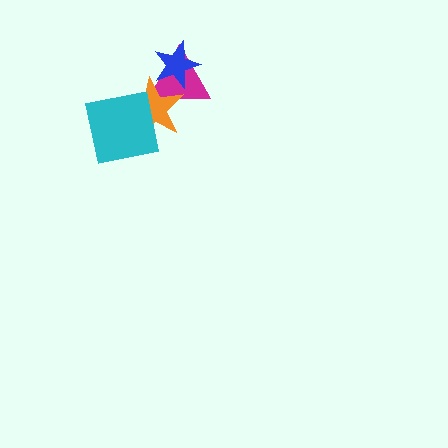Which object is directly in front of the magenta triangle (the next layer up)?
The orange star is directly in front of the magenta triangle.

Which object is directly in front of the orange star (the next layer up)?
The blue star is directly in front of the orange star.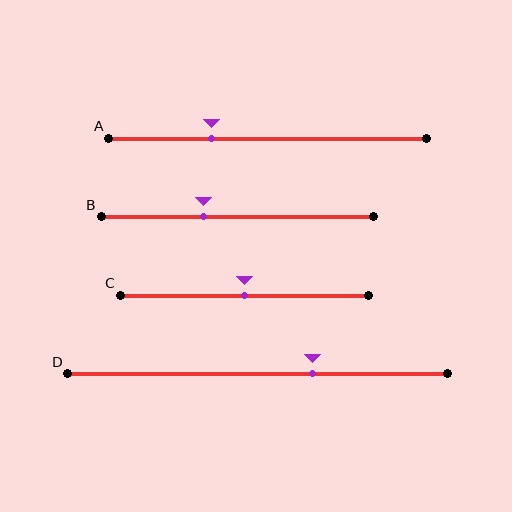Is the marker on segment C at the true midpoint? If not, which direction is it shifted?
Yes, the marker on segment C is at the true midpoint.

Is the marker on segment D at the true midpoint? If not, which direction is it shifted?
No, the marker on segment D is shifted to the right by about 15% of the segment length.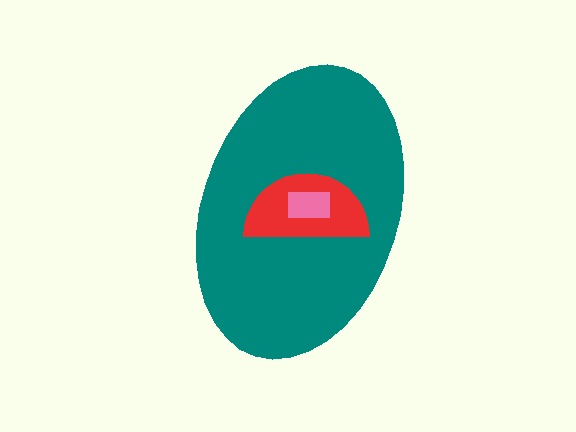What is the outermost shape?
The teal ellipse.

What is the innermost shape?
The pink rectangle.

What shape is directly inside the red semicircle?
The pink rectangle.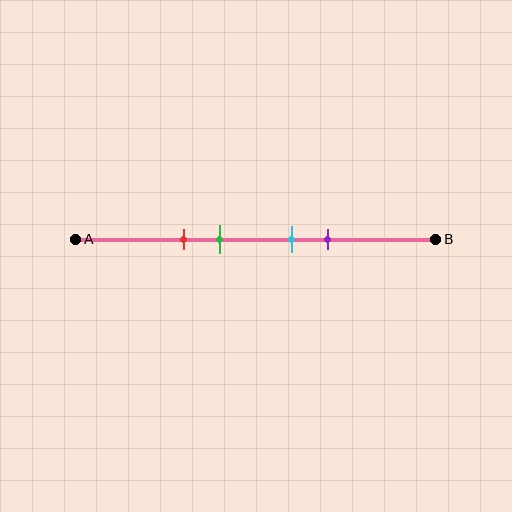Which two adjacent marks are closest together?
The cyan and purple marks are the closest adjacent pair.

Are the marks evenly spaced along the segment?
No, the marks are not evenly spaced.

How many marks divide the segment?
There are 4 marks dividing the segment.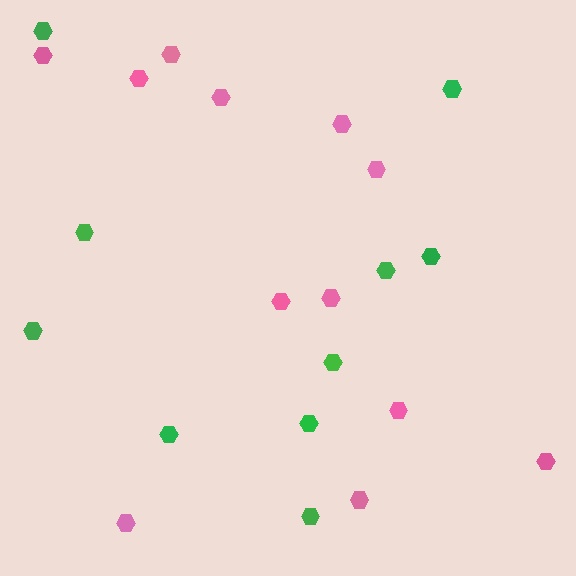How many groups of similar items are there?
There are 2 groups: one group of pink hexagons (12) and one group of green hexagons (10).